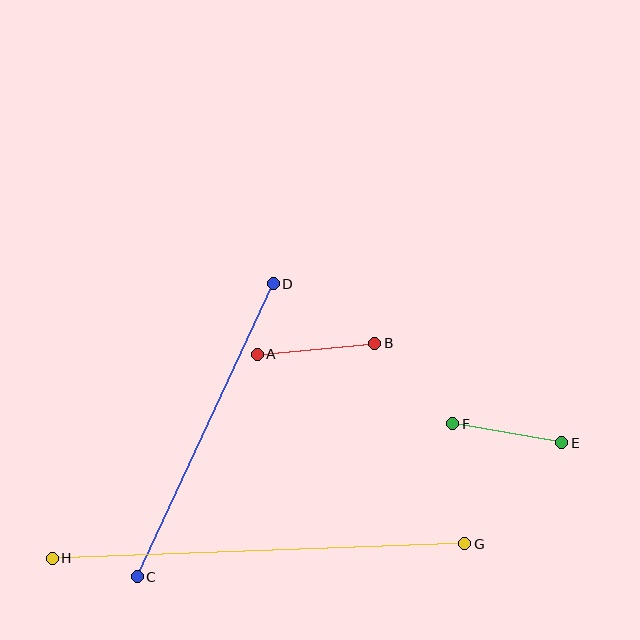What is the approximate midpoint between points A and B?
The midpoint is at approximately (316, 349) pixels.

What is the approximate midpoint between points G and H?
The midpoint is at approximately (258, 551) pixels.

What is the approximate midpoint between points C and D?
The midpoint is at approximately (205, 430) pixels.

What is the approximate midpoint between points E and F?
The midpoint is at approximately (507, 433) pixels.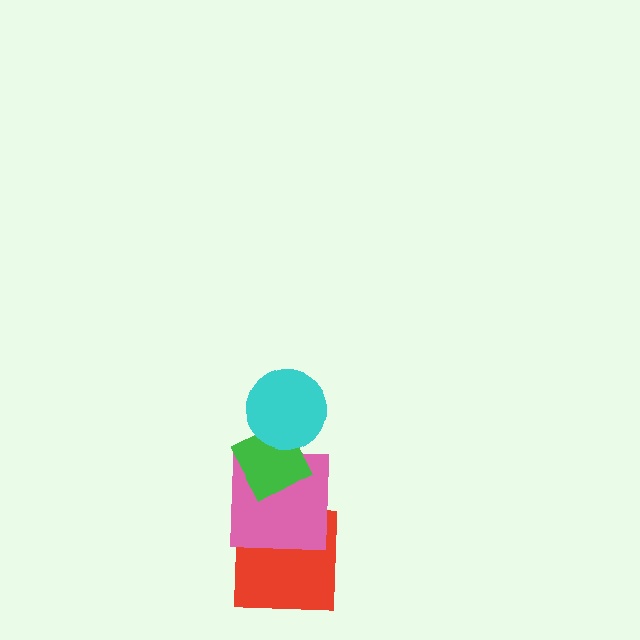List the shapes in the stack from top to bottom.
From top to bottom: the cyan circle, the green diamond, the pink square, the red square.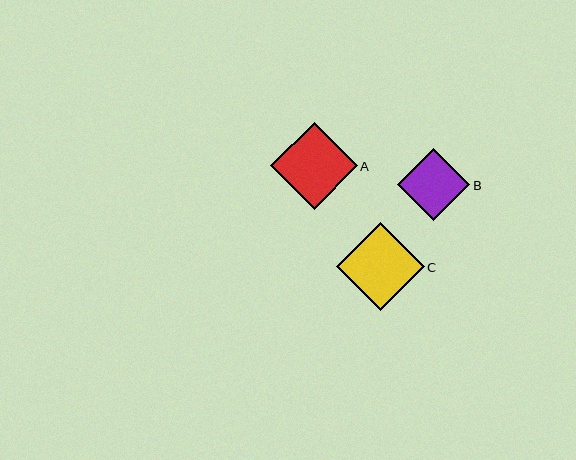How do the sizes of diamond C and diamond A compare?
Diamond C and diamond A are approximately the same size.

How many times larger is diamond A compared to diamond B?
Diamond A is approximately 1.2 times the size of diamond B.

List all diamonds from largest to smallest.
From largest to smallest: C, A, B.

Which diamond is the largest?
Diamond C is the largest with a size of approximately 88 pixels.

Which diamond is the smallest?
Diamond B is the smallest with a size of approximately 72 pixels.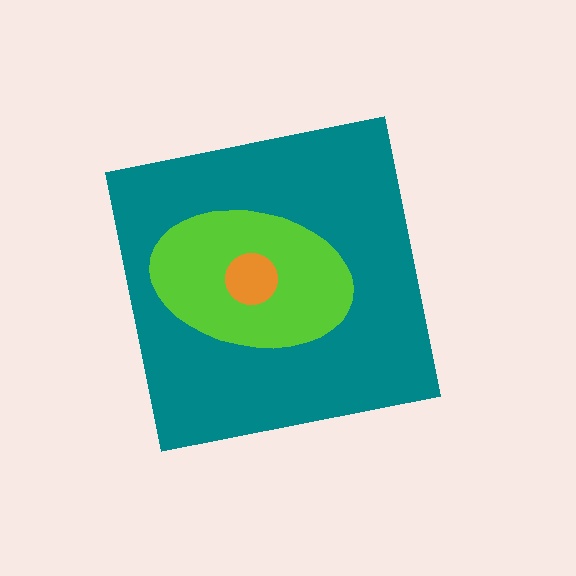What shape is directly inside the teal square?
The lime ellipse.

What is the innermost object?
The orange circle.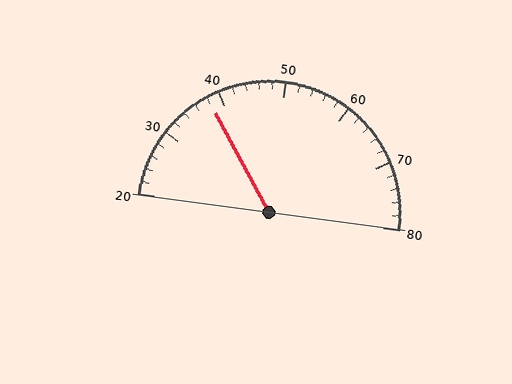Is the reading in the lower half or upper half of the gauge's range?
The reading is in the lower half of the range (20 to 80).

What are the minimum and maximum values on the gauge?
The gauge ranges from 20 to 80.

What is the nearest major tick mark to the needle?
The nearest major tick mark is 40.